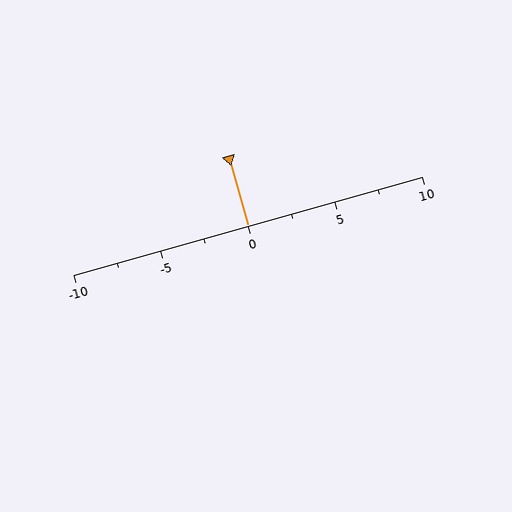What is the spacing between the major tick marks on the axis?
The major ticks are spaced 5 apart.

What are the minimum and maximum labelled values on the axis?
The axis runs from -10 to 10.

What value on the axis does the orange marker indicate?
The marker indicates approximately 0.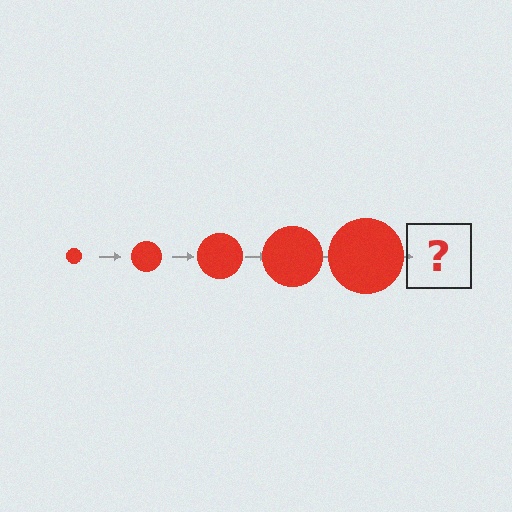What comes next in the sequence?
The next element should be a red circle, larger than the previous one.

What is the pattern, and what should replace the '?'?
The pattern is that the circle gets progressively larger each step. The '?' should be a red circle, larger than the previous one.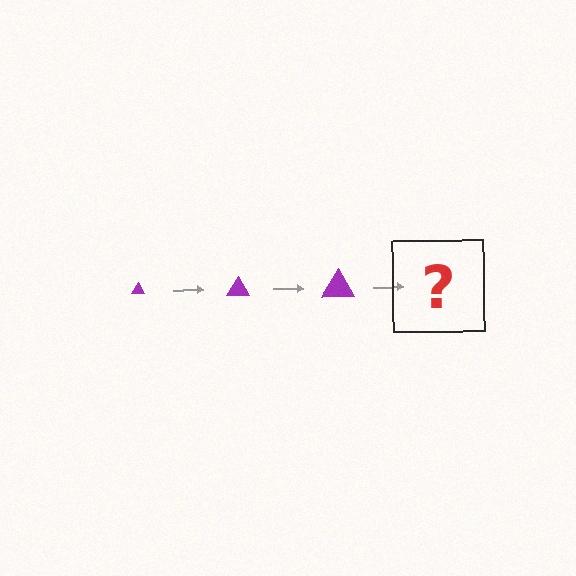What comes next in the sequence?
The next element should be a purple triangle, larger than the previous one.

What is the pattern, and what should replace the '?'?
The pattern is that the triangle gets progressively larger each step. The '?' should be a purple triangle, larger than the previous one.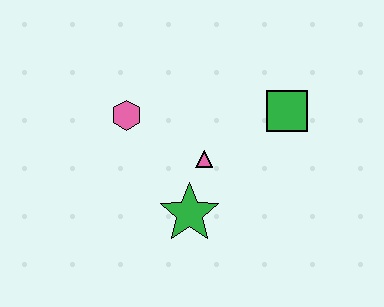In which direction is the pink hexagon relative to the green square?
The pink hexagon is to the left of the green square.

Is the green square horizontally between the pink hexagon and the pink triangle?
No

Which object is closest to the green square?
The pink triangle is closest to the green square.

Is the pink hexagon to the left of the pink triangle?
Yes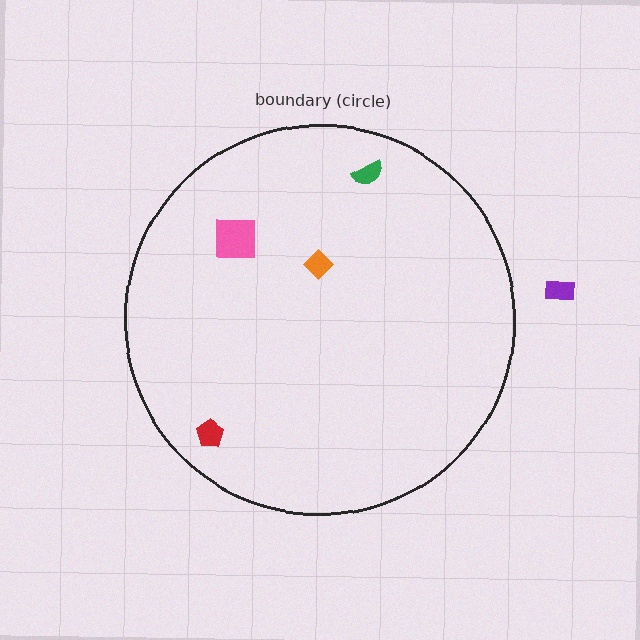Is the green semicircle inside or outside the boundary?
Inside.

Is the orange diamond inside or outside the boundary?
Inside.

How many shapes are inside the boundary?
4 inside, 1 outside.